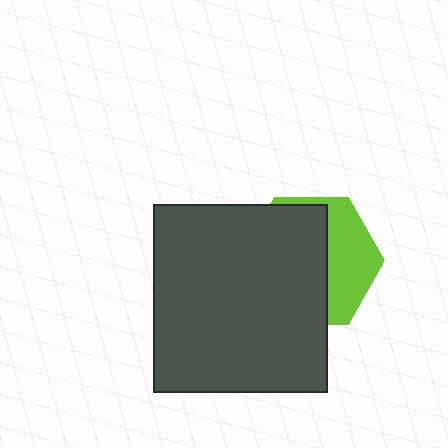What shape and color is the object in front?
The object in front is a dark gray rectangle.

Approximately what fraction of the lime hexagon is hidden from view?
Roughly 62% of the lime hexagon is hidden behind the dark gray rectangle.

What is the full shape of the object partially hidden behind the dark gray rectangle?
The partially hidden object is a lime hexagon.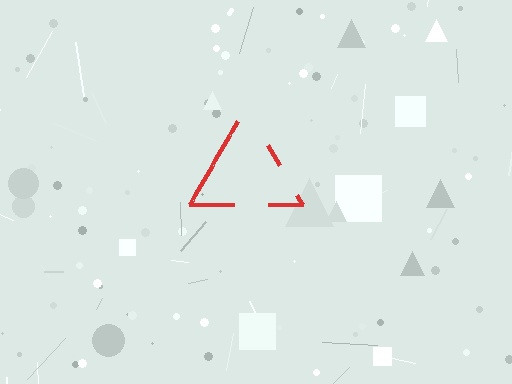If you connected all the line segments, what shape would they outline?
They would outline a triangle.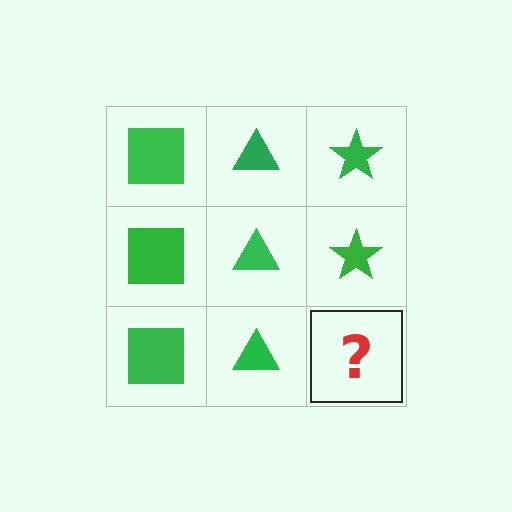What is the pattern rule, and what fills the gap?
The rule is that each column has a consistent shape. The gap should be filled with a green star.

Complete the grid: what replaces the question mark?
The question mark should be replaced with a green star.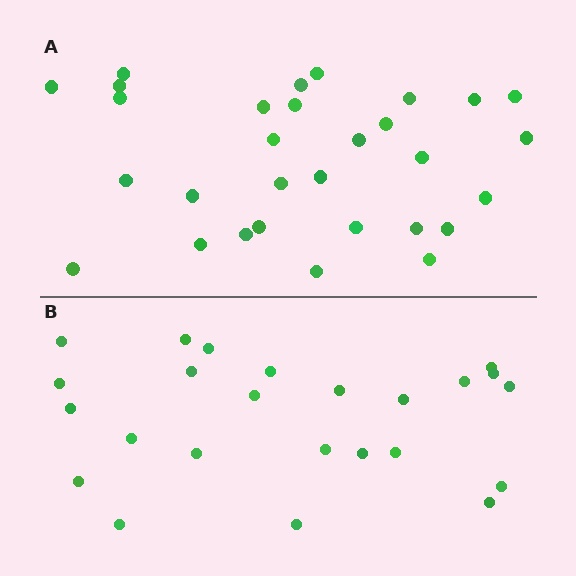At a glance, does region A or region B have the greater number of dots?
Region A (the top region) has more dots.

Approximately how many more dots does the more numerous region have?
Region A has about 6 more dots than region B.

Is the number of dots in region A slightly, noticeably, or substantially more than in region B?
Region A has noticeably more, but not dramatically so. The ratio is roughly 1.2 to 1.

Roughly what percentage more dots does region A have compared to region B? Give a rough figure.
About 25% more.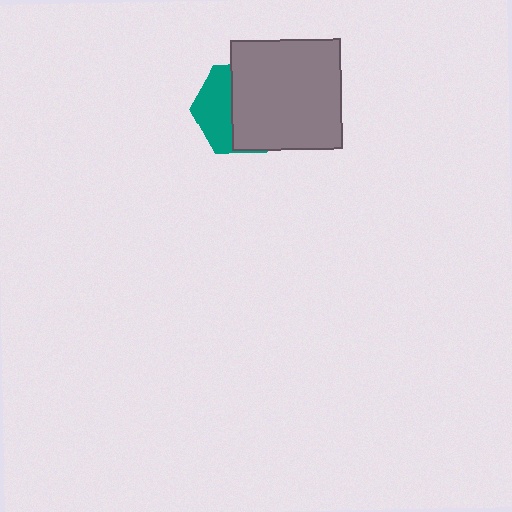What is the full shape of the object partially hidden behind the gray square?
The partially hidden object is a teal hexagon.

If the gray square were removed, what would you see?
You would see the complete teal hexagon.